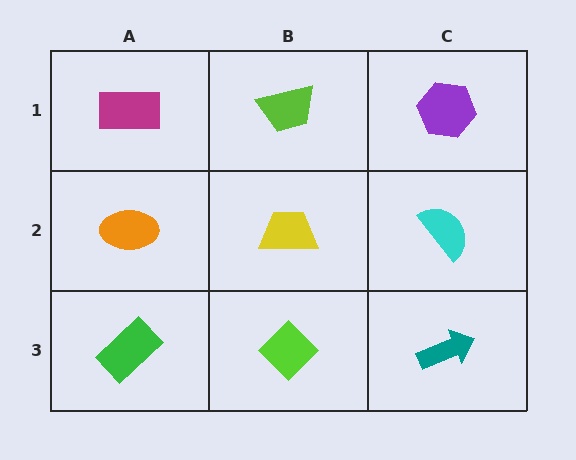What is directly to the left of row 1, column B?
A magenta rectangle.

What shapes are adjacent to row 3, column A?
An orange ellipse (row 2, column A), a lime diamond (row 3, column B).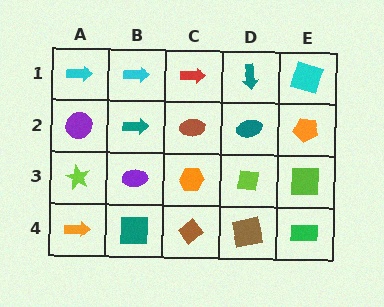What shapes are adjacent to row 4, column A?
A lime star (row 3, column A), a teal square (row 4, column B).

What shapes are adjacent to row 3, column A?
A purple circle (row 2, column A), an orange arrow (row 4, column A), a purple ellipse (row 3, column B).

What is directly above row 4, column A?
A lime star.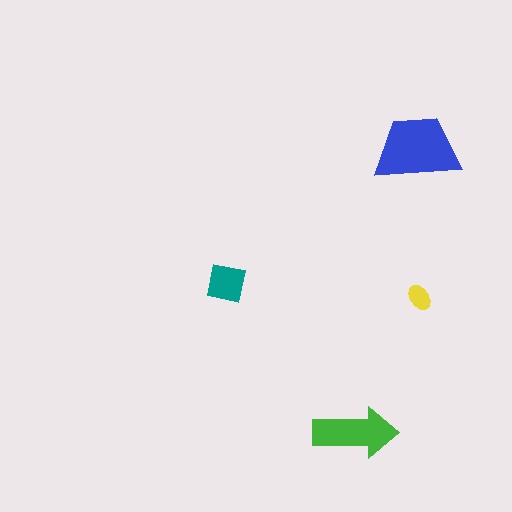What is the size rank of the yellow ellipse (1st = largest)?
4th.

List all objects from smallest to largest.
The yellow ellipse, the teal square, the green arrow, the blue trapezoid.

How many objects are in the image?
There are 4 objects in the image.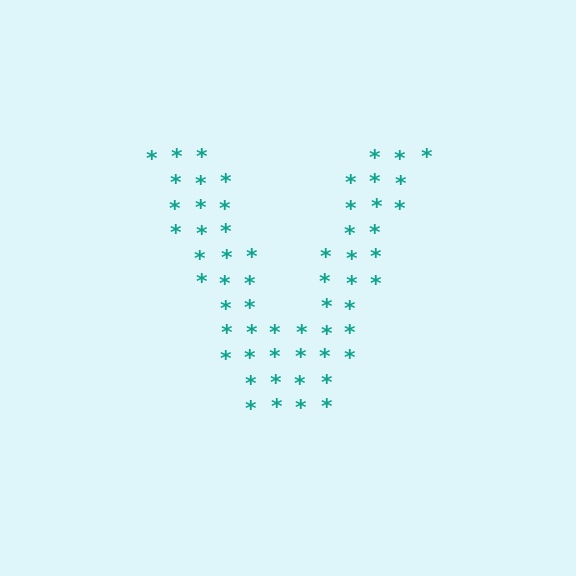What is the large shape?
The large shape is the letter V.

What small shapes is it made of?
It is made of small asterisks.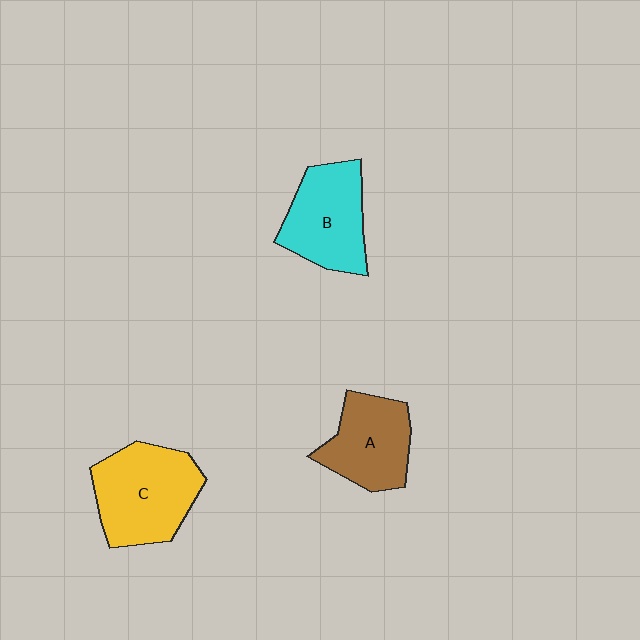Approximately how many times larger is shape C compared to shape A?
Approximately 1.3 times.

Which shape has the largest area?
Shape C (yellow).